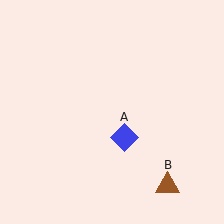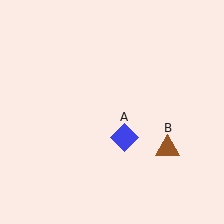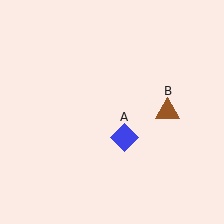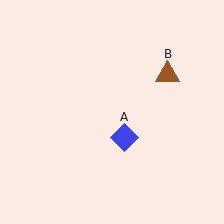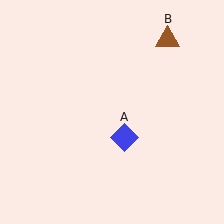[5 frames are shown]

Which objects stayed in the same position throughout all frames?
Blue diamond (object A) remained stationary.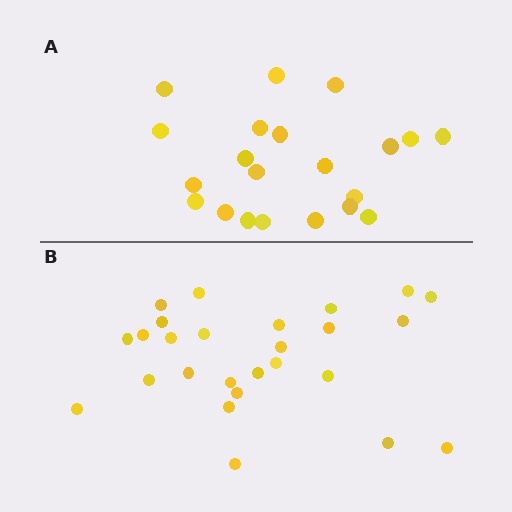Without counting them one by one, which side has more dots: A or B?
Region B (the bottom region) has more dots.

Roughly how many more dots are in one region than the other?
Region B has about 5 more dots than region A.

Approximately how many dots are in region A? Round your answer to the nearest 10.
About 20 dots. (The exact count is 21, which rounds to 20.)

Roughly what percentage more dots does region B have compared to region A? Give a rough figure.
About 25% more.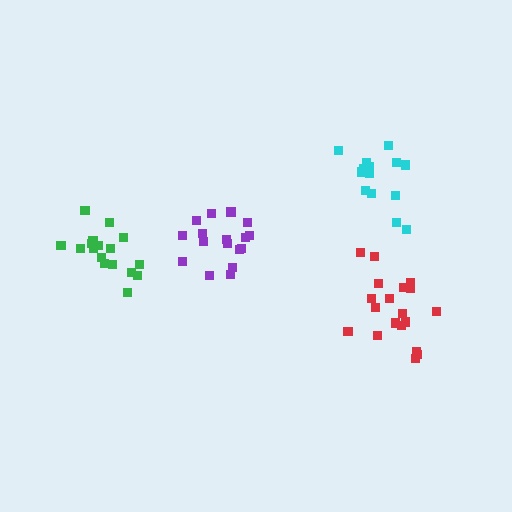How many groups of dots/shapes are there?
There are 4 groups.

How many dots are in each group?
Group 1: 17 dots, Group 2: 19 dots, Group 3: 14 dots, Group 4: 17 dots (67 total).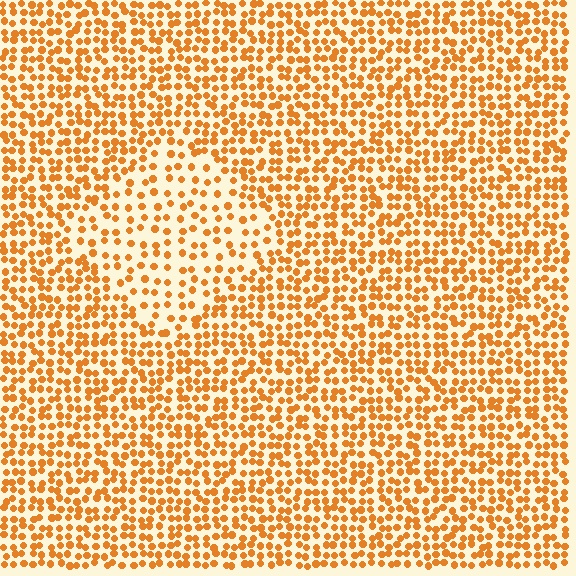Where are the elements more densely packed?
The elements are more densely packed outside the diamond boundary.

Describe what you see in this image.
The image contains small orange elements arranged at two different densities. A diamond-shaped region is visible where the elements are less densely packed than the surrounding area.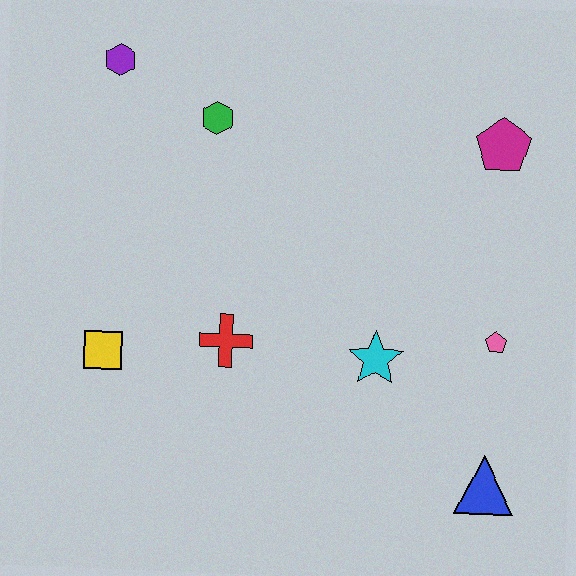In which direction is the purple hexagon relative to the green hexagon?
The purple hexagon is to the left of the green hexagon.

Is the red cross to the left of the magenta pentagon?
Yes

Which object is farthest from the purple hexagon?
The blue triangle is farthest from the purple hexagon.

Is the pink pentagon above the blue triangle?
Yes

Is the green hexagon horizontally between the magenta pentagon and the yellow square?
Yes